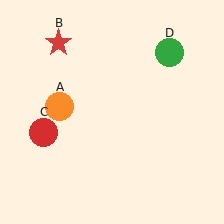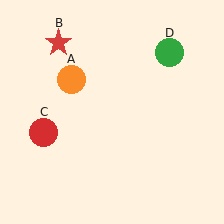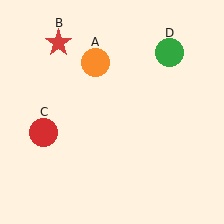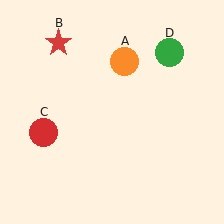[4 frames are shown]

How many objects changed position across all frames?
1 object changed position: orange circle (object A).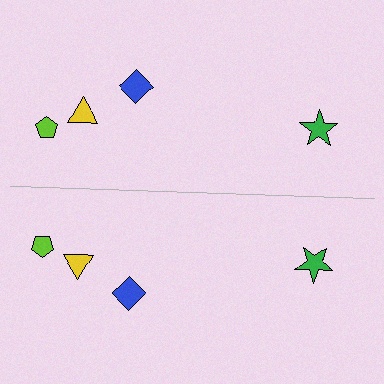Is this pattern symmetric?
Yes, this pattern has bilateral (reflection) symmetry.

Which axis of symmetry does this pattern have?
The pattern has a horizontal axis of symmetry running through the center of the image.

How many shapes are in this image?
There are 8 shapes in this image.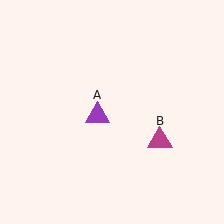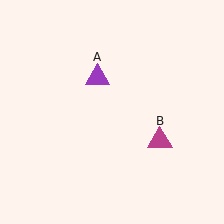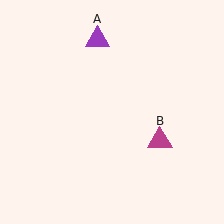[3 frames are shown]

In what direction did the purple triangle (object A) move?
The purple triangle (object A) moved up.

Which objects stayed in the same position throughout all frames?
Magenta triangle (object B) remained stationary.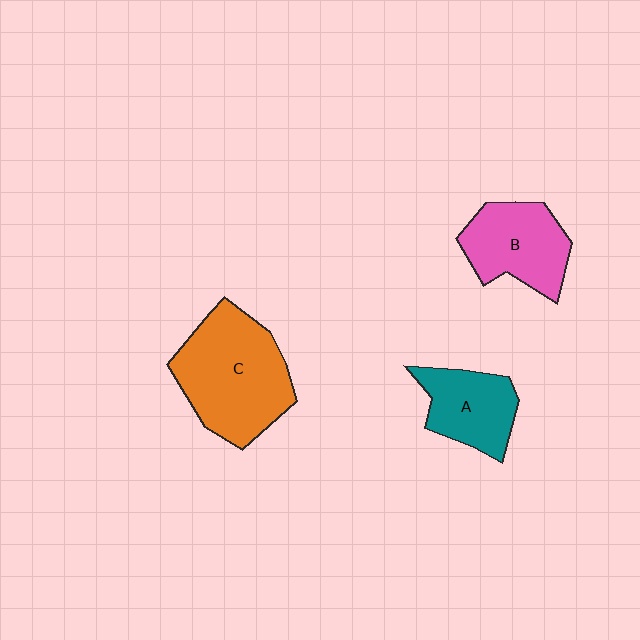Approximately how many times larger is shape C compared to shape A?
Approximately 1.8 times.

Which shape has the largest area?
Shape C (orange).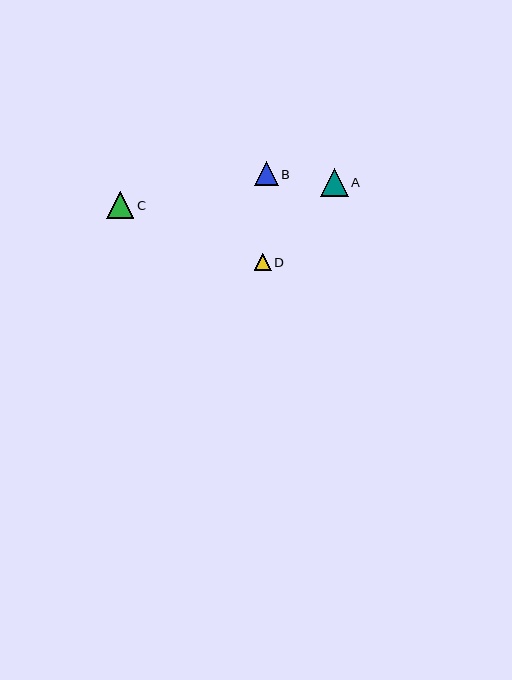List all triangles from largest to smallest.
From largest to smallest: A, C, B, D.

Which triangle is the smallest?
Triangle D is the smallest with a size of approximately 17 pixels.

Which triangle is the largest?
Triangle A is the largest with a size of approximately 28 pixels.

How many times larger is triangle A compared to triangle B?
Triangle A is approximately 1.2 times the size of triangle B.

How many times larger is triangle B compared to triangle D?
Triangle B is approximately 1.4 times the size of triangle D.